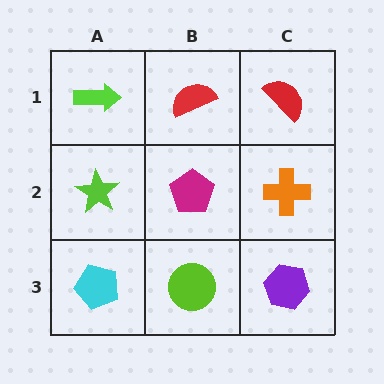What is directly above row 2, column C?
A red semicircle.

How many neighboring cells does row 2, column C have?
3.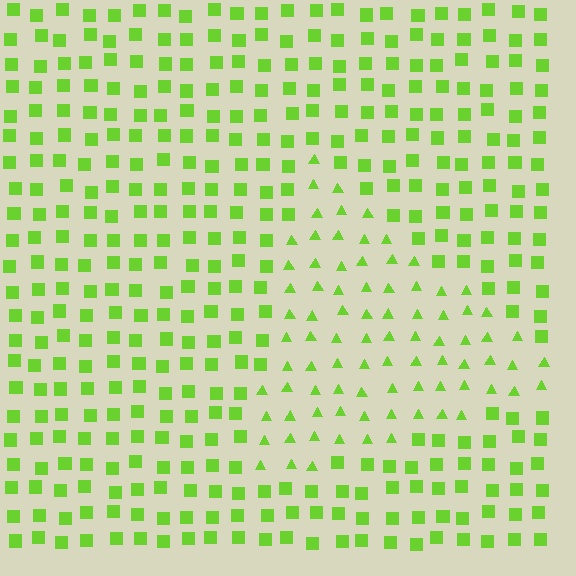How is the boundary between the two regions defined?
The boundary is defined by a change in element shape: triangles inside vs. squares outside. All elements share the same color and spacing.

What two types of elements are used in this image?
The image uses triangles inside the triangle region and squares outside it.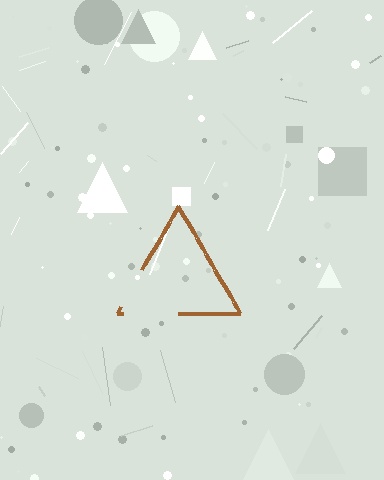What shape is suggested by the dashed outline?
The dashed outline suggests a triangle.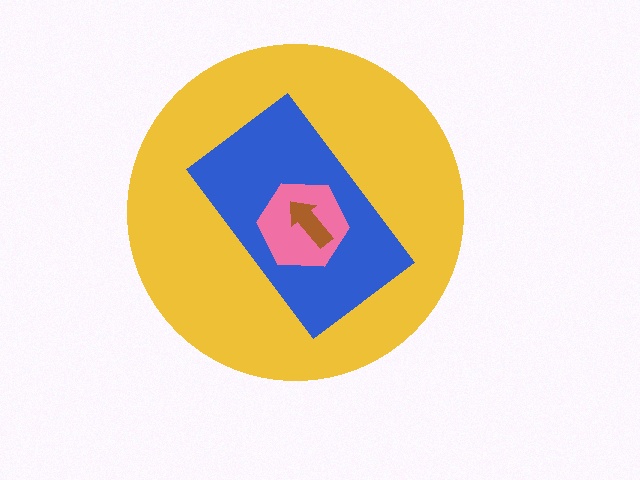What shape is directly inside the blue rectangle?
The pink hexagon.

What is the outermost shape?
The yellow circle.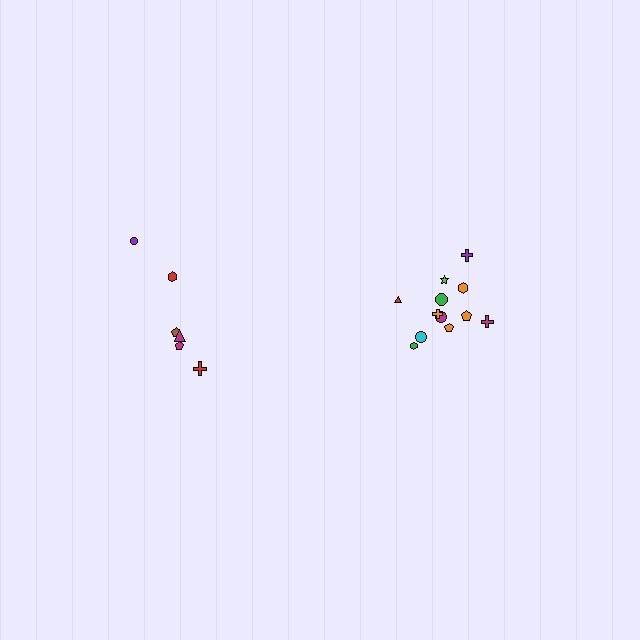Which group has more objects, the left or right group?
The right group.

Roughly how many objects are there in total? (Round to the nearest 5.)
Roughly 20 objects in total.